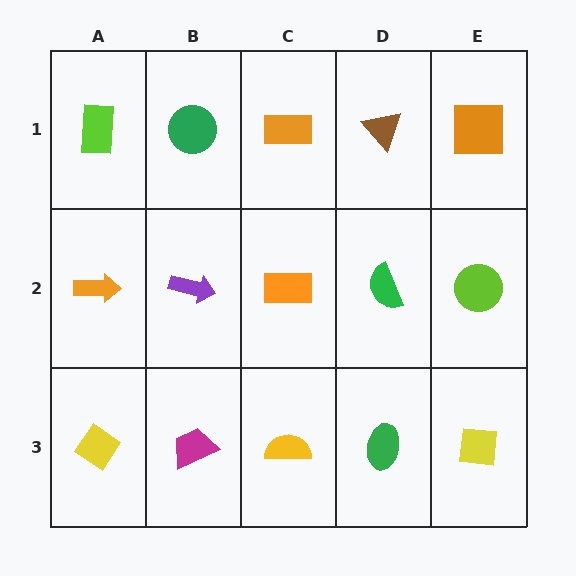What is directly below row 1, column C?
An orange rectangle.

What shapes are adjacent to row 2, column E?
An orange square (row 1, column E), a yellow square (row 3, column E), a green semicircle (row 2, column D).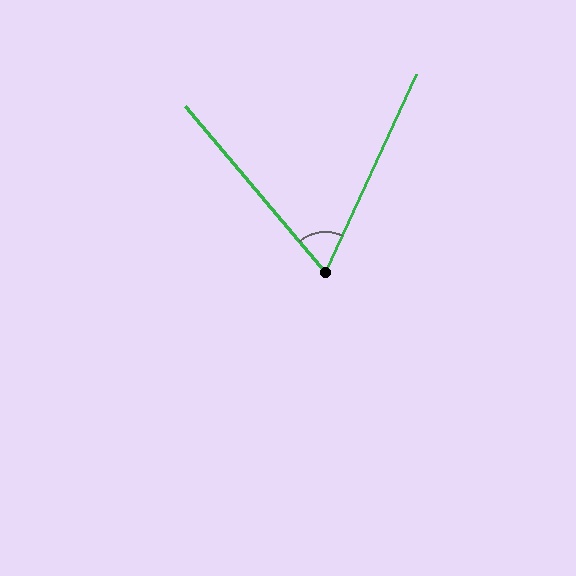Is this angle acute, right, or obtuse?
It is acute.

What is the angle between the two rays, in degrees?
Approximately 65 degrees.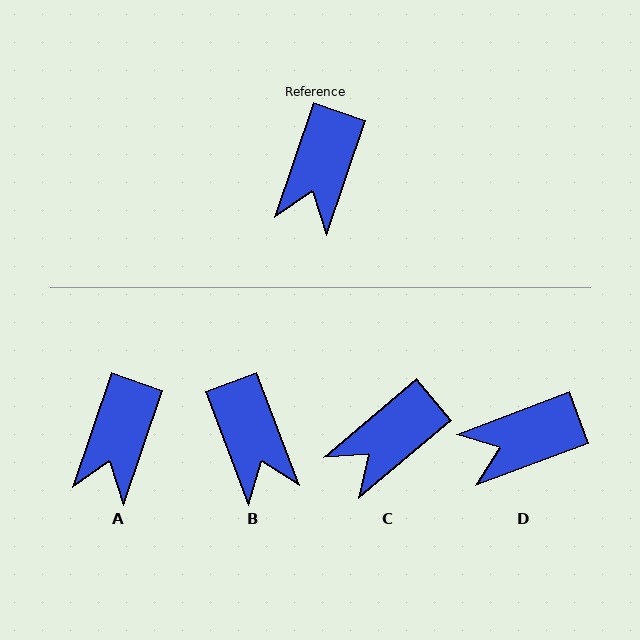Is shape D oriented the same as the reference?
No, it is off by about 51 degrees.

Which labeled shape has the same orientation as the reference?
A.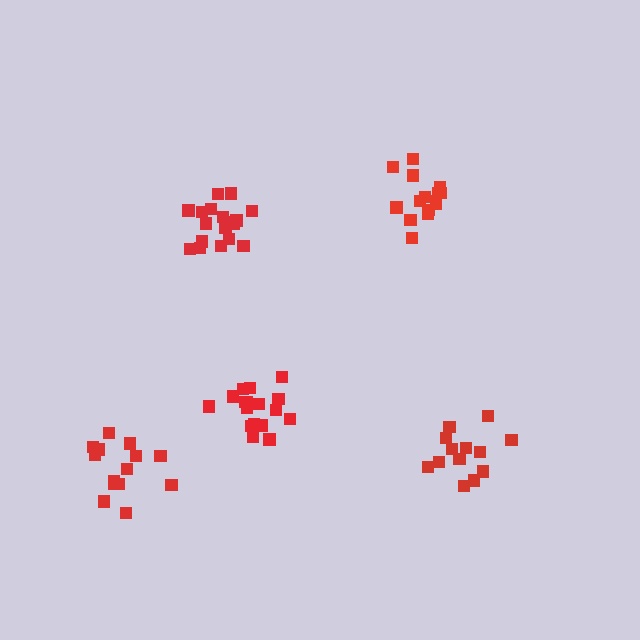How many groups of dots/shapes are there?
There are 5 groups.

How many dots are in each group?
Group 1: 14 dots, Group 2: 17 dots, Group 3: 15 dots, Group 4: 18 dots, Group 5: 13 dots (77 total).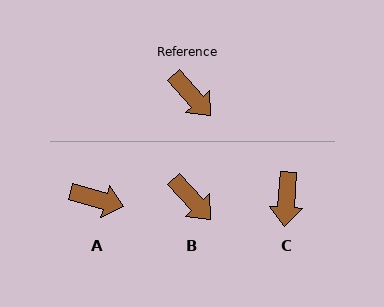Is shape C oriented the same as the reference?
No, it is off by about 46 degrees.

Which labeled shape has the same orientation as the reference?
B.